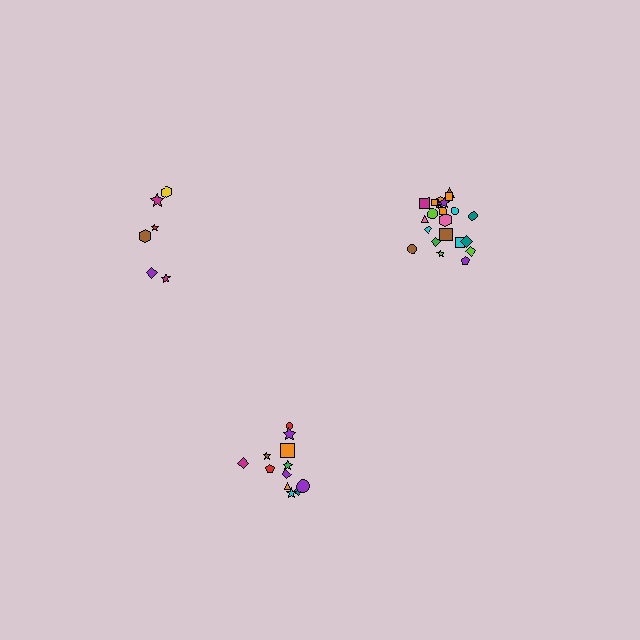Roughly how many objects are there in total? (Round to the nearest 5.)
Roughly 40 objects in total.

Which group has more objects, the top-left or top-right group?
The top-right group.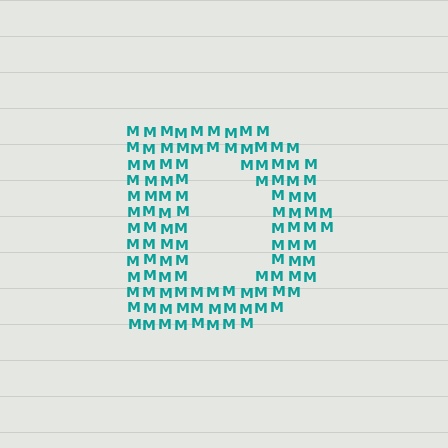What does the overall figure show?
The overall figure shows the letter D.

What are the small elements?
The small elements are letter M's.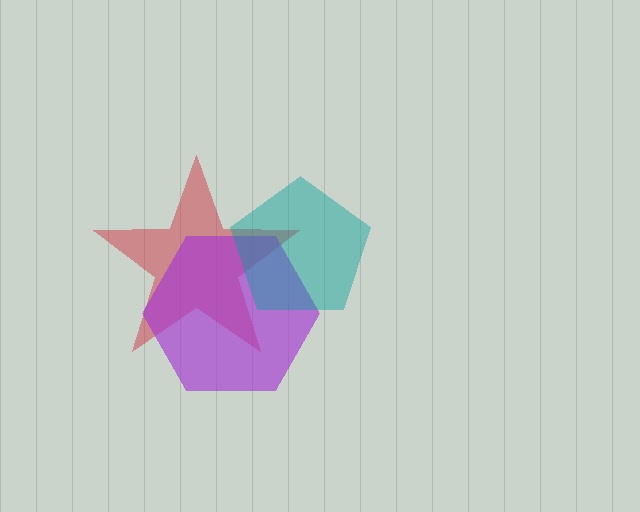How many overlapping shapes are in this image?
There are 3 overlapping shapes in the image.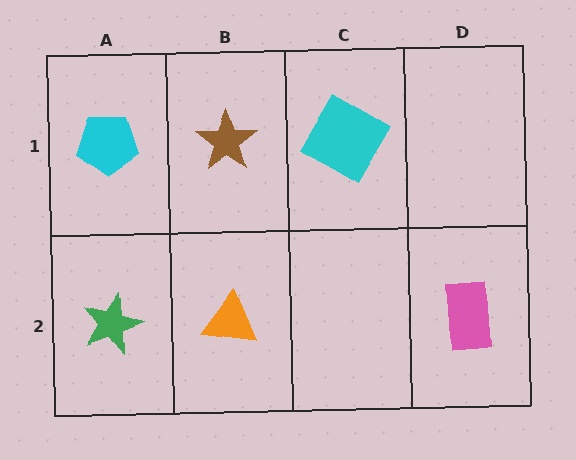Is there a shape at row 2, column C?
No, that cell is empty.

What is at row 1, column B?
A brown star.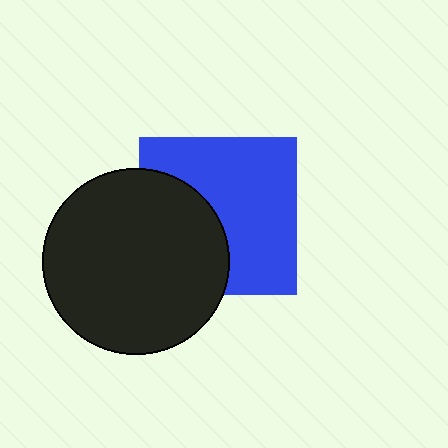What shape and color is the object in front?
The object in front is a black circle.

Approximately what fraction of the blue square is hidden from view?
Roughly 38% of the blue square is hidden behind the black circle.